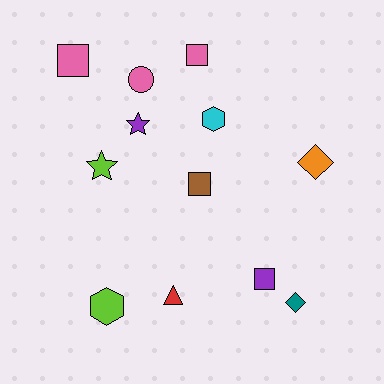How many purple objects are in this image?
There are 2 purple objects.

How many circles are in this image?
There is 1 circle.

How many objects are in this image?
There are 12 objects.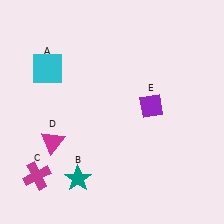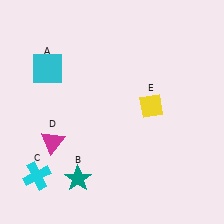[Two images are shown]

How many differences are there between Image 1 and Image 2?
There are 2 differences between the two images.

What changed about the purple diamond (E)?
In Image 1, E is purple. In Image 2, it changed to yellow.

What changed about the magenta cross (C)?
In Image 1, C is magenta. In Image 2, it changed to cyan.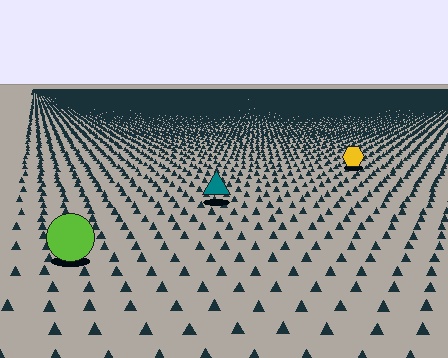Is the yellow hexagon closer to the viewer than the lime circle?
No. The lime circle is closer — you can tell from the texture gradient: the ground texture is coarser near it.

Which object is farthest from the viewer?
The yellow hexagon is farthest from the viewer. It appears smaller and the ground texture around it is denser.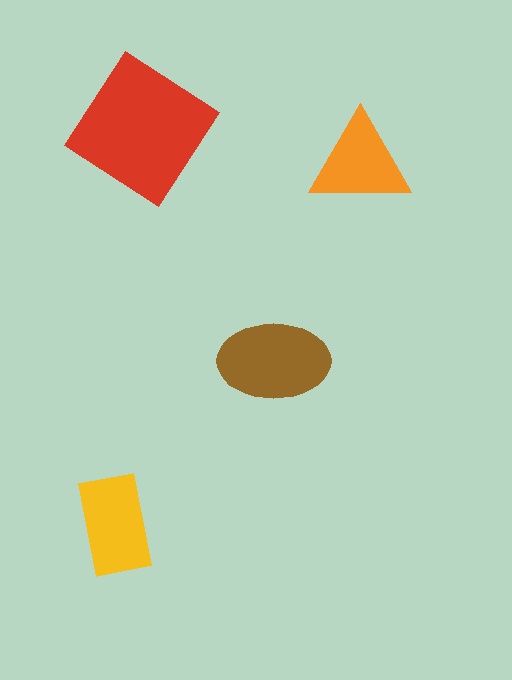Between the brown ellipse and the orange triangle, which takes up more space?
The brown ellipse.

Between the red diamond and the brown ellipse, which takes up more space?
The red diamond.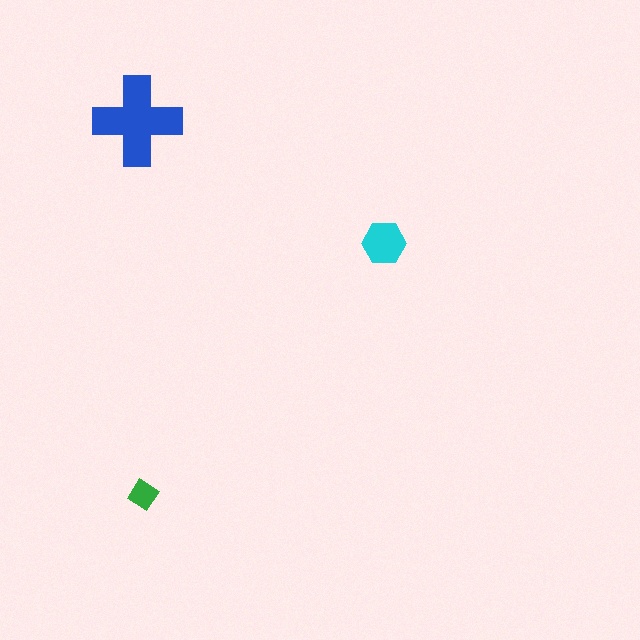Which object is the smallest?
The green diamond.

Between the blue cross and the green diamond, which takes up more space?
The blue cross.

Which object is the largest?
The blue cross.